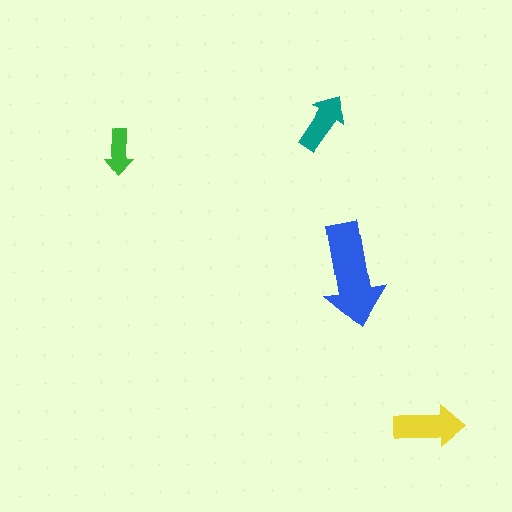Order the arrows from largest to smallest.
the blue one, the yellow one, the teal one, the green one.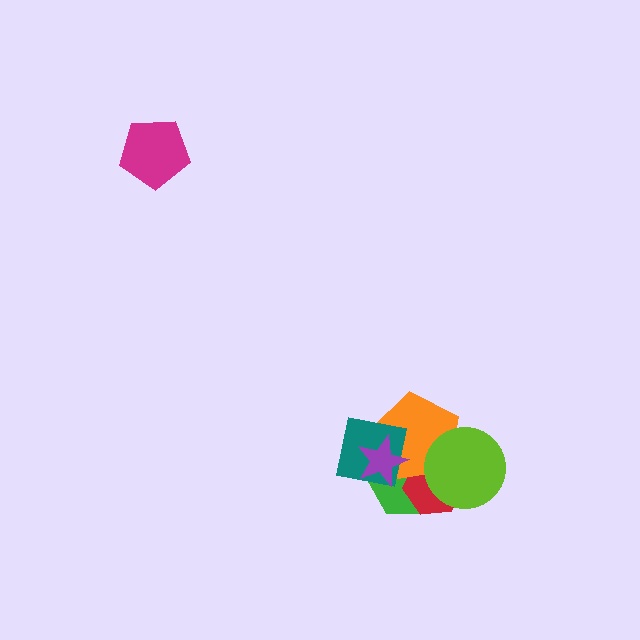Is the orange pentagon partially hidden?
Yes, it is partially covered by another shape.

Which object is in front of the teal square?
The purple star is in front of the teal square.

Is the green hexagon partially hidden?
Yes, it is partially covered by another shape.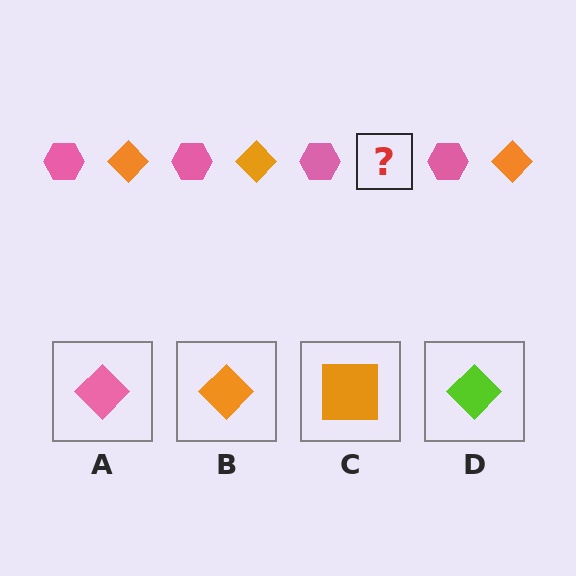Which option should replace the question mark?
Option B.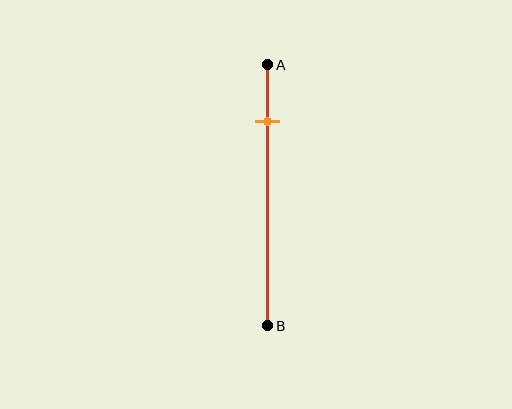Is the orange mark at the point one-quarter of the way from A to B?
No, the mark is at about 20% from A, not at the 25% one-quarter point.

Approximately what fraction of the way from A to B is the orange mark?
The orange mark is approximately 20% of the way from A to B.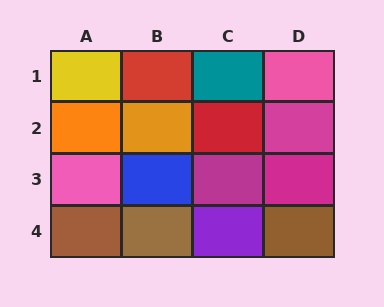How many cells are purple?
1 cell is purple.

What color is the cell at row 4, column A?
Brown.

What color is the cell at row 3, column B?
Blue.